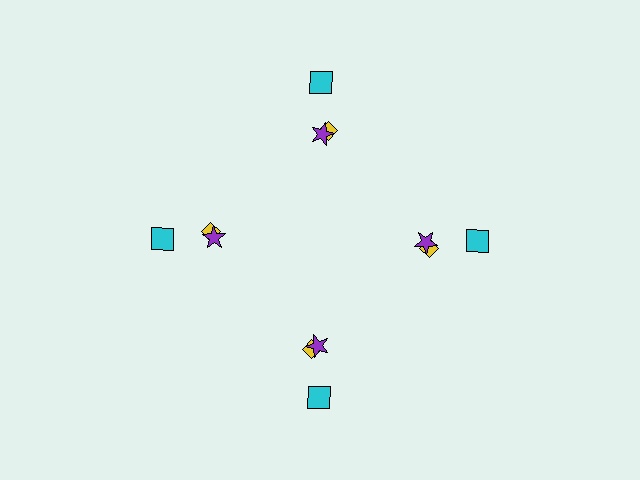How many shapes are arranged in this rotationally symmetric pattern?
There are 12 shapes, arranged in 4 groups of 3.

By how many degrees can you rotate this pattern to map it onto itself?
The pattern maps onto itself every 90 degrees of rotation.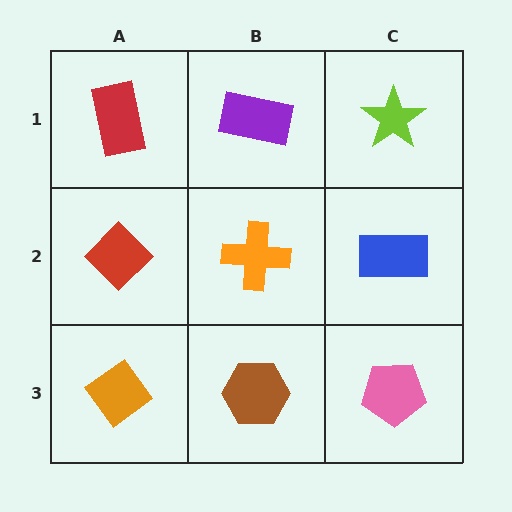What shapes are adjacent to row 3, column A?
A red diamond (row 2, column A), a brown hexagon (row 3, column B).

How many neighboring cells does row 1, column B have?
3.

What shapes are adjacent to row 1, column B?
An orange cross (row 2, column B), a red rectangle (row 1, column A), a lime star (row 1, column C).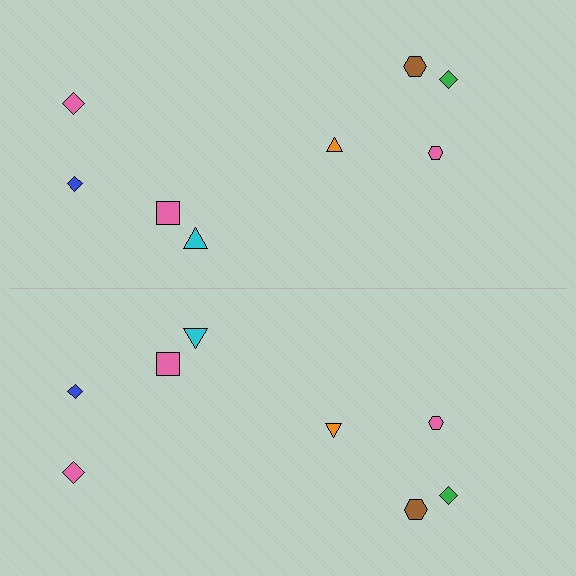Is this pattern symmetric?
Yes, this pattern has bilateral (reflection) symmetry.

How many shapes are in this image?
There are 16 shapes in this image.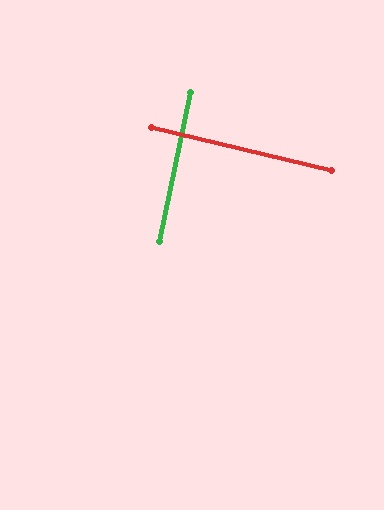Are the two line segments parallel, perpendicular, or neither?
Perpendicular — they meet at approximately 88°.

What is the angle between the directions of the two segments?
Approximately 88 degrees.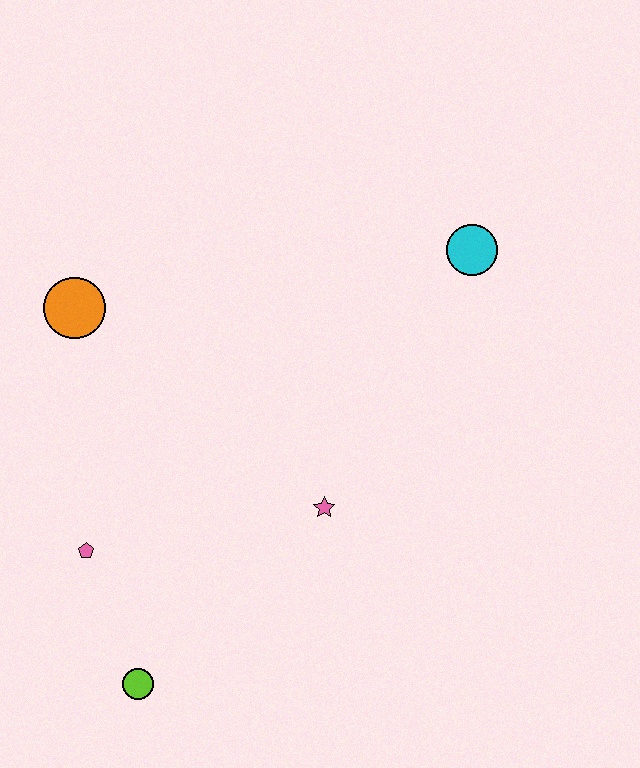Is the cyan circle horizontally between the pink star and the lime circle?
No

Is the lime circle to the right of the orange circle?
Yes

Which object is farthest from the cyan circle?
The lime circle is farthest from the cyan circle.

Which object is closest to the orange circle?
The pink pentagon is closest to the orange circle.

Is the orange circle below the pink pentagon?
No